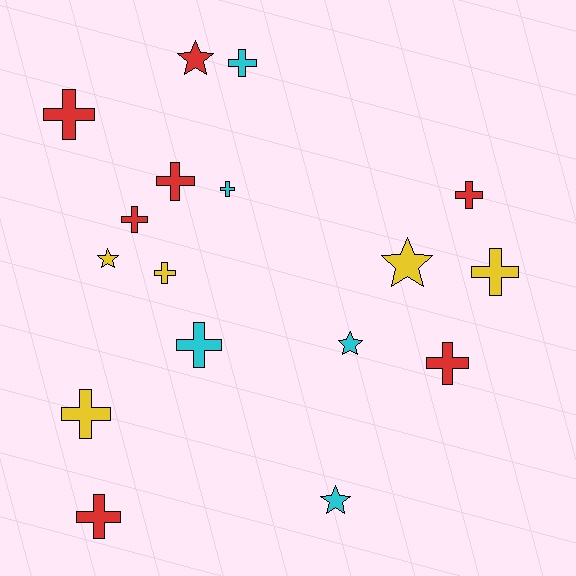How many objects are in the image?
There are 17 objects.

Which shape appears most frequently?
Cross, with 12 objects.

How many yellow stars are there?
There are 2 yellow stars.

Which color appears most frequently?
Red, with 7 objects.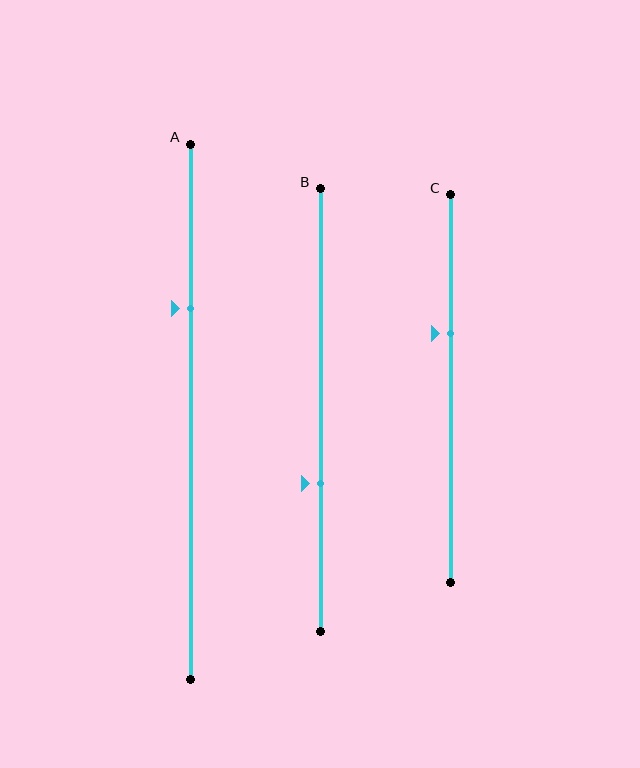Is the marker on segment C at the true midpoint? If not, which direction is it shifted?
No, the marker on segment C is shifted upward by about 14% of the segment length.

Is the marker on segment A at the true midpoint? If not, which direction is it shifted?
No, the marker on segment A is shifted upward by about 19% of the segment length.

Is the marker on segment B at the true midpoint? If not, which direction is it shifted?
No, the marker on segment B is shifted downward by about 17% of the segment length.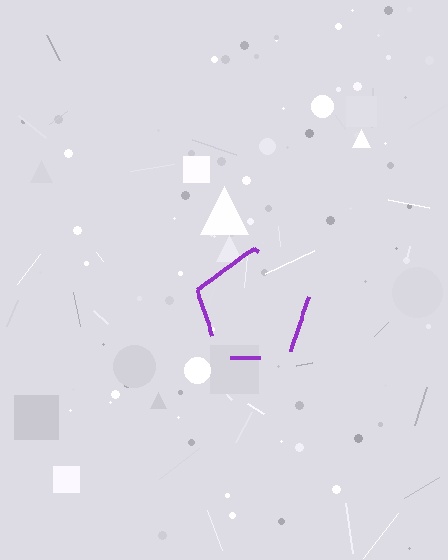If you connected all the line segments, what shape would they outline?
They would outline a pentagon.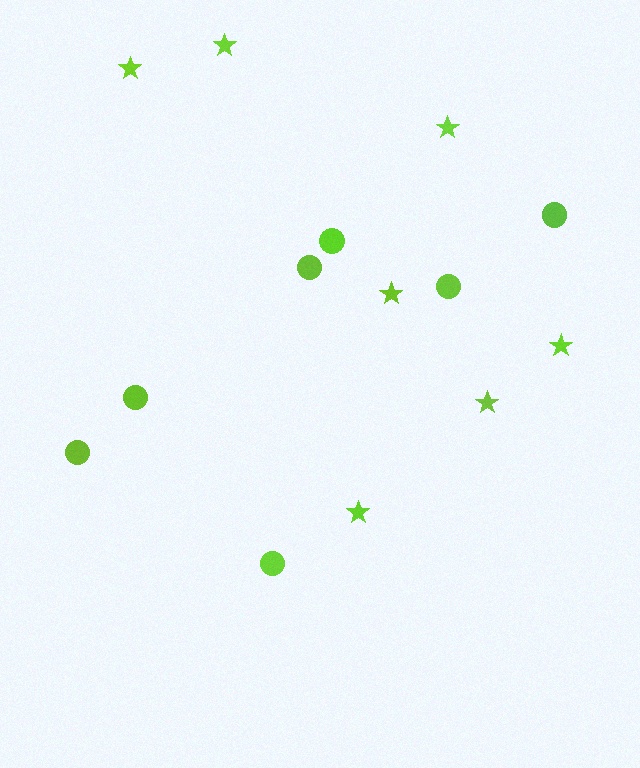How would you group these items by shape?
There are 2 groups: one group of circles (7) and one group of stars (7).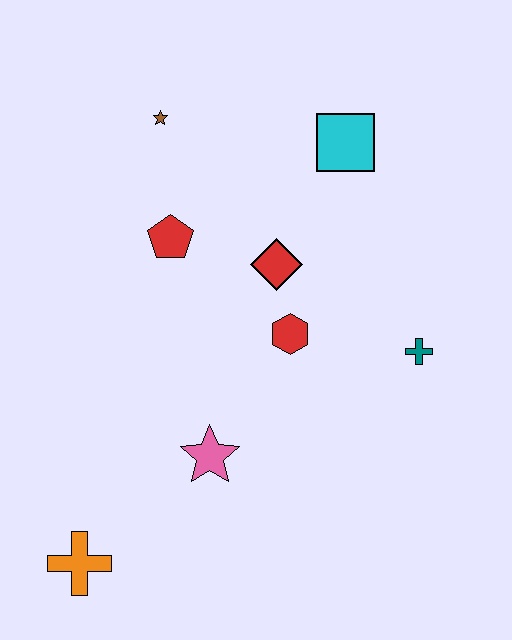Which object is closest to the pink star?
The red hexagon is closest to the pink star.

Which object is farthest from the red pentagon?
The orange cross is farthest from the red pentagon.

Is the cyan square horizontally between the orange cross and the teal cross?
Yes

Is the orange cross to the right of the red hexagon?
No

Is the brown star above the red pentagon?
Yes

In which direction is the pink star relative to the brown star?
The pink star is below the brown star.